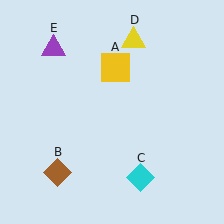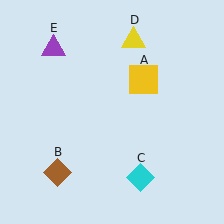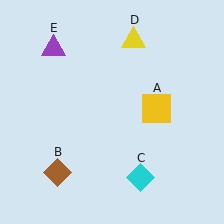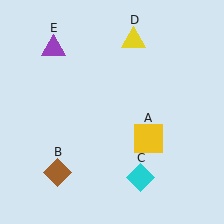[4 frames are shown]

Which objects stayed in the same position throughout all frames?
Brown diamond (object B) and cyan diamond (object C) and yellow triangle (object D) and purple triangle (object E) remained stationary.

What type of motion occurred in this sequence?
The yellow square (object A) rotated clockwise around the center of the scene.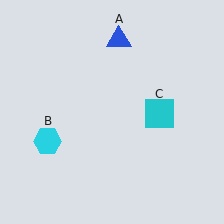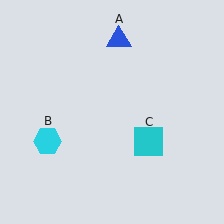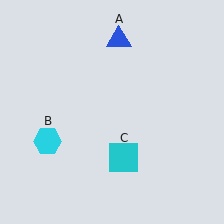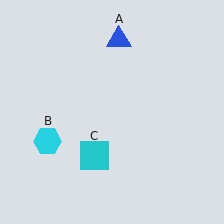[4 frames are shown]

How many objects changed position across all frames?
1 object changed position: cyan square (object C).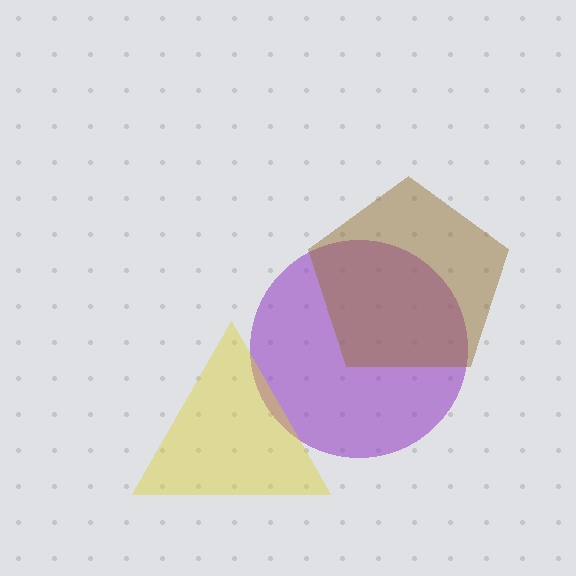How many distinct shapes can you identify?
There are 3 distinct shapes: a purple circle, a yellow triangle, a brown pentagon.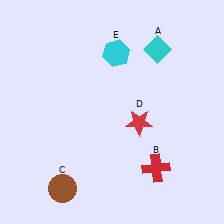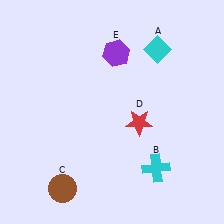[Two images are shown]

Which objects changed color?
B changed from red to cyan. E changed from cyan to purple.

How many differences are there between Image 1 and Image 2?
There are 2 differences between the two images.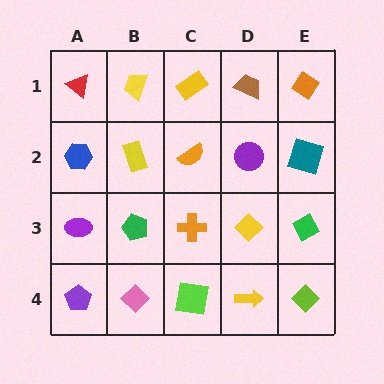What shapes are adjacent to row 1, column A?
A blue hexagon (row 2, column A), a yellow trapezoid (row 1, column B).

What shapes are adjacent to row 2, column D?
A brown trapezoid (row 1, column D), a yellow diamond (row 3, column D), an orange semicircle (row 2, column C), a teal square (row 2, column E).